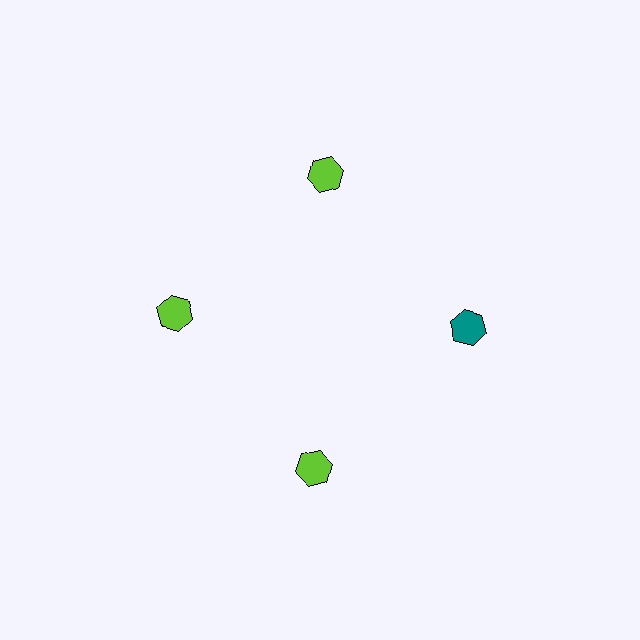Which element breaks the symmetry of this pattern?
The teal hexagon at roughly the 3 o'clock position breaks the symmetry. All other shapes are lime hexagons.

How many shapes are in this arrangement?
There are 4 shapes arranged in a ring pattern.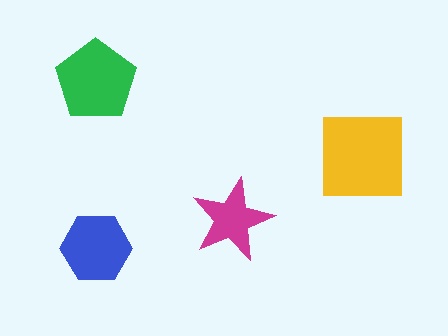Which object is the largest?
The yellow square.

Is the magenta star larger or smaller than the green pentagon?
Smaller.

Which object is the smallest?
The magenta star.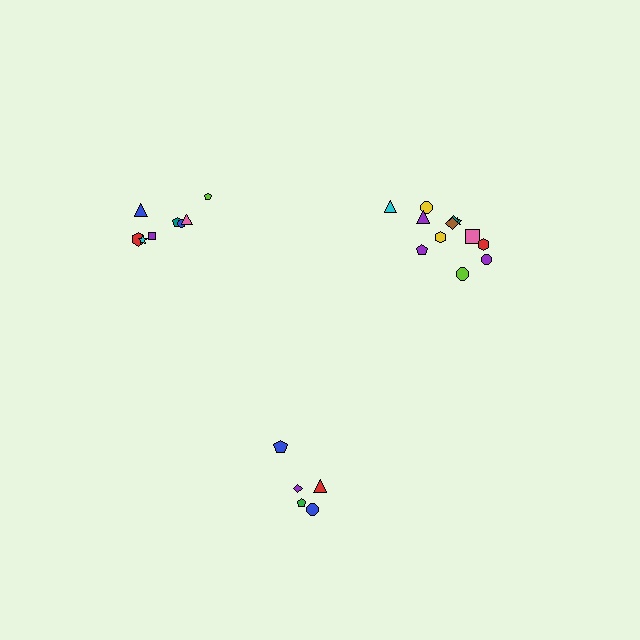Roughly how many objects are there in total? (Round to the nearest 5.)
Roughly 25 objects in total.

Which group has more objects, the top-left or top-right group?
The top-right group.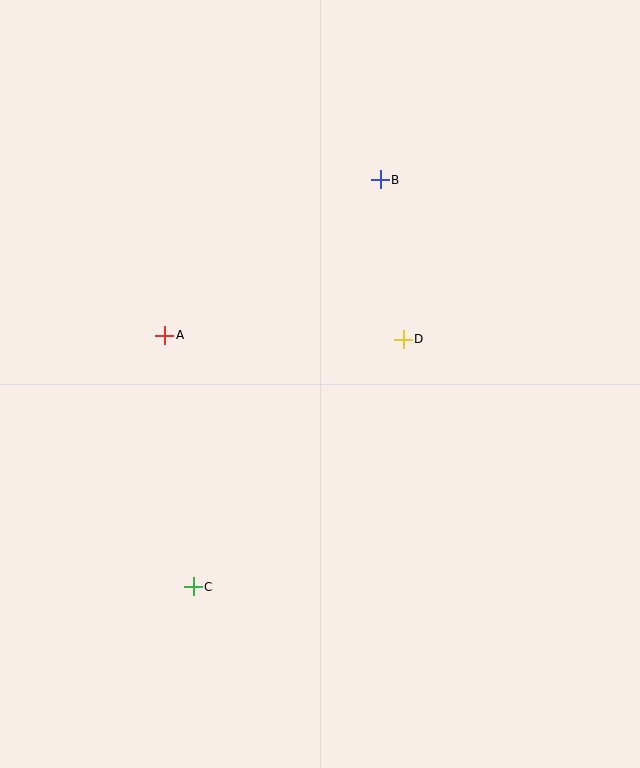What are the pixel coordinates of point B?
Point B is at (380, 180).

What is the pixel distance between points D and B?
The distance between D and B is 161 pixels.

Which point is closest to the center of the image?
Point D at (403, 339) is closest to the center.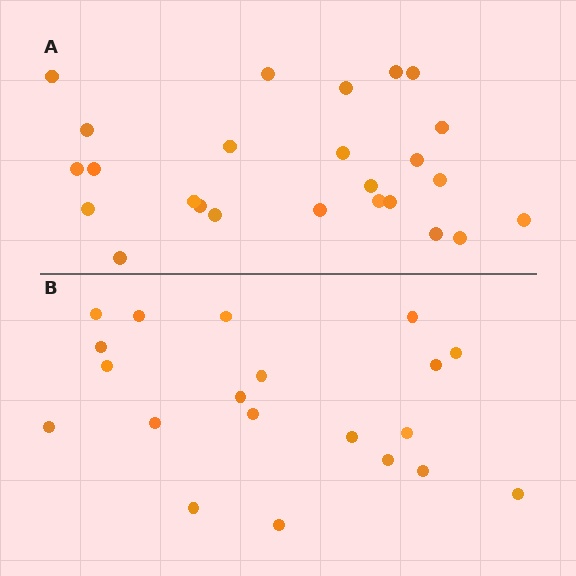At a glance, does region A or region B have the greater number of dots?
Region A (the top region) has more dots.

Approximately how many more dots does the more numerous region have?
Region A has about 5 more dots than region B.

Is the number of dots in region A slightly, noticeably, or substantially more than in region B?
Region A has noticeably more, but not dramatically so. The ratio is roughly 1.2 to 1.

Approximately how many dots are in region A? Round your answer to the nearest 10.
About 20 dots. (The exact count is 25, which rounds to 20.)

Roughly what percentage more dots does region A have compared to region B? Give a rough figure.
About 25% more.